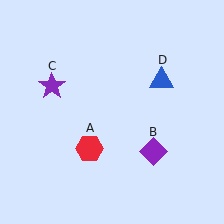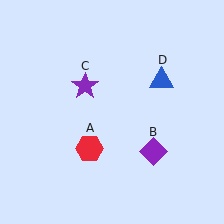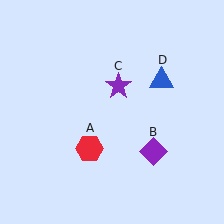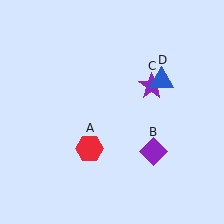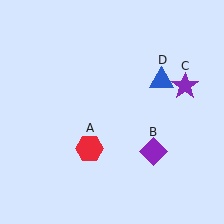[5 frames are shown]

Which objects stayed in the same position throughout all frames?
Red hexagon (object A) and purple diamond (object B) and blue triangle (object D) remained stationary.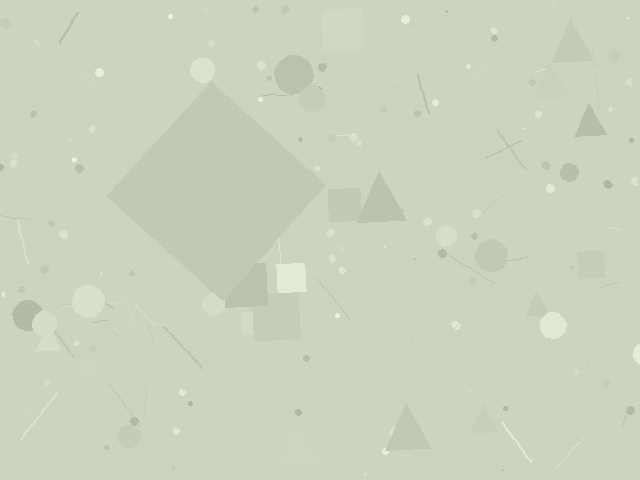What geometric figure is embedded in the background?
A diamond is embedded in the background.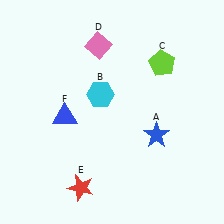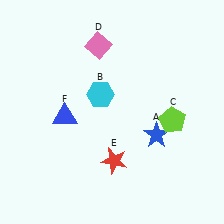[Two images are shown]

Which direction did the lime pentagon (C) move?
The lime pentagon (C) moved down.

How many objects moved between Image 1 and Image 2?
2 objects moved between the two images.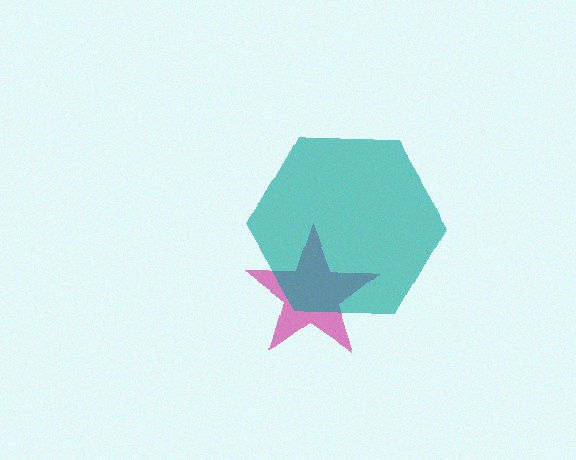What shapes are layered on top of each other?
The layered shapes are: a magenta star, a teal hexagon.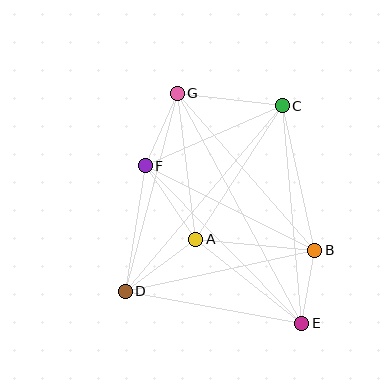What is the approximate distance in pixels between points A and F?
The distance between A and F is approximately 89 pixels.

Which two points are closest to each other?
Points B and E are closest to each other.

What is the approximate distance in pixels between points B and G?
The distance between B and G is approximately 209 pixels.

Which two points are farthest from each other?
Points E and G are farthest from each other.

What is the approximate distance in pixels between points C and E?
The distance between C and E is approximately 218 pixels.